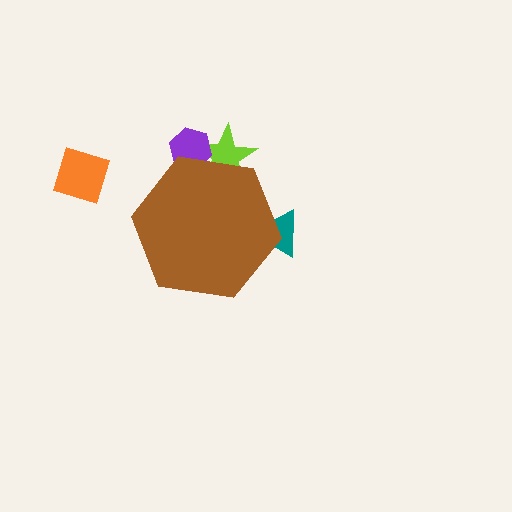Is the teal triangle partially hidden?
Yes, the teal triangle is partially hidden behind the brown hexagon.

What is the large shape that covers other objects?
A brown hexagon.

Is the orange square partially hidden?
No, the orange square is fully visible.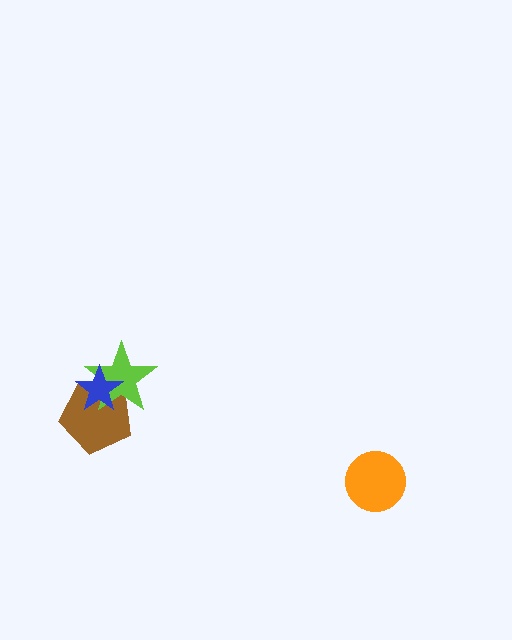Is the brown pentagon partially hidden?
Yes, it is partially covered by another shape.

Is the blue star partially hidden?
No, no other shape covers it.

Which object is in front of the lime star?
The blue star is in front of the lime star.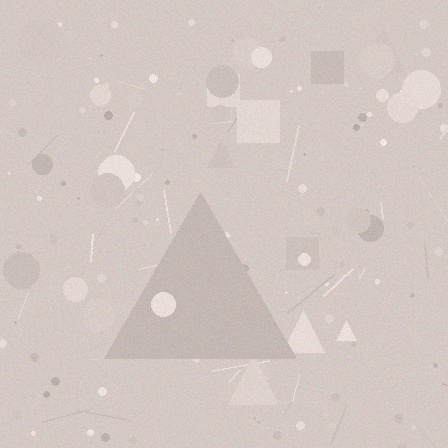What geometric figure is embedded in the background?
A triangle is embedded in the background.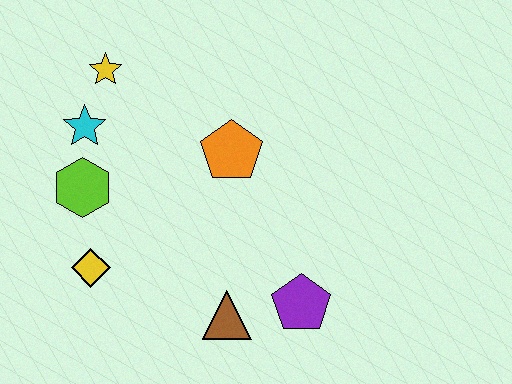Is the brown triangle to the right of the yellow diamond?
Yes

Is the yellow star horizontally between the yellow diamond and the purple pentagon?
Yes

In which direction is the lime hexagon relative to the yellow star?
The lime hexagon is below the yellow star.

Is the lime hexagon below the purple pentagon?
No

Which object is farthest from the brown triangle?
The yellow star is farthest from the brown triangle.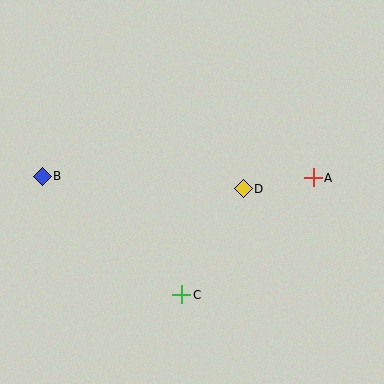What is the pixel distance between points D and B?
The distance between D and B is 201 pixels.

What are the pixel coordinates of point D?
Point D is at (243, 189).